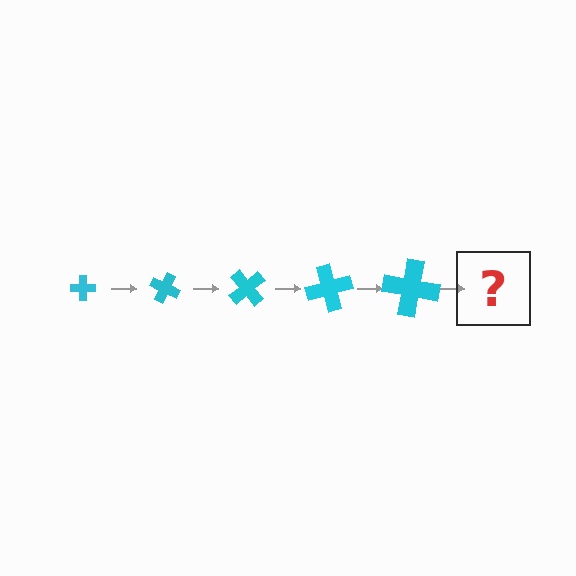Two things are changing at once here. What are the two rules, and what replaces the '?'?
The two rules are that the cross grows larger each step and it rotates 25 degrees each step. The '?' should be a cross, larger than the previous one and rotated 125 degrees from the start.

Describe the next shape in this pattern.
It should be a cross, larger than the previous one and rotated 125 degrees from the start.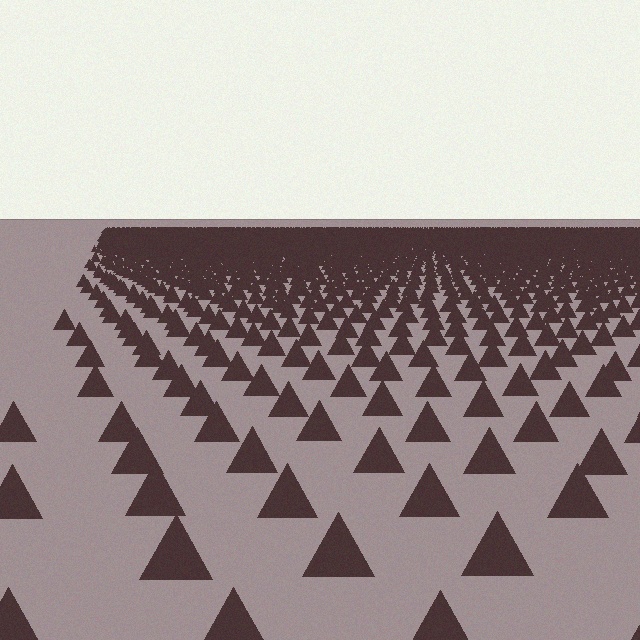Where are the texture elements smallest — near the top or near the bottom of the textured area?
Near the top.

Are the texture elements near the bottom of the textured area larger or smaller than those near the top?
Larger. Near the bottom, elements are closer to the viewer and appear at a bigger on-screen size.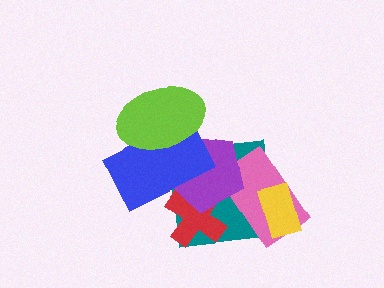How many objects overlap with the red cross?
3 objects overlap with the red cross.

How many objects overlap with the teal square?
5 objects overlap with the teal square.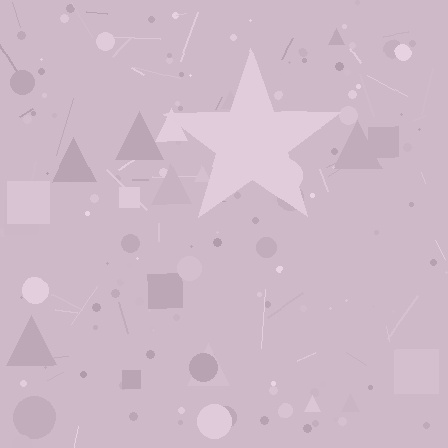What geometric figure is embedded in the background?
A star is embedded in the background.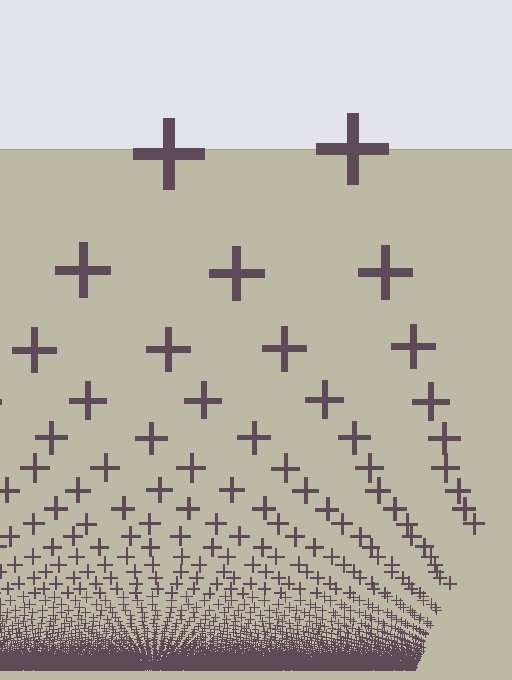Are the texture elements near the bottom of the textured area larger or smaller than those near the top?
Smaller. The gradient is inverted — elements near the bottom are smaller and denser.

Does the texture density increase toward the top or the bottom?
Density increases toward the bottom.